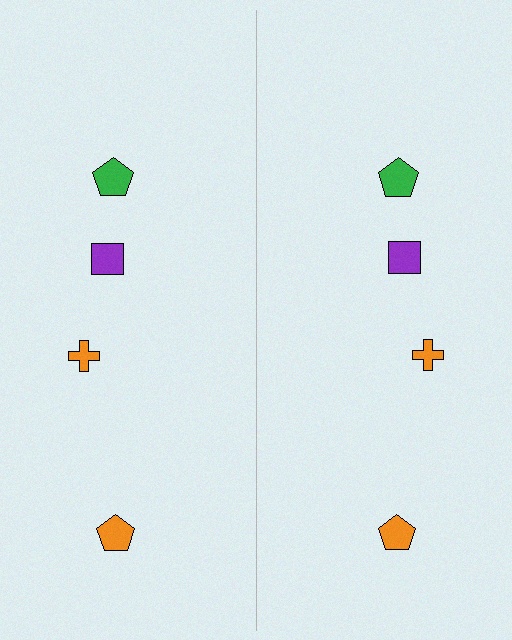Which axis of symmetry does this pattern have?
The pattern has a vertical axis of symmetry running through the center of the image.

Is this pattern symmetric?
Yes, this pattern has bilateral (reflection) symmetry.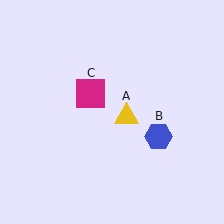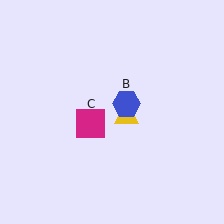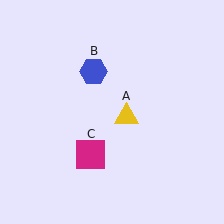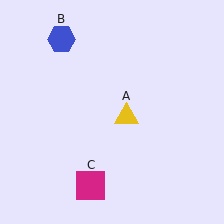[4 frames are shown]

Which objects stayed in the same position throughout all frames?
Yellow triangle (object A) remained stationary.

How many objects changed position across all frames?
2 objects changed position: blue hexagon (object B), magenta square (object C).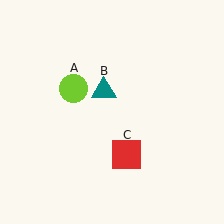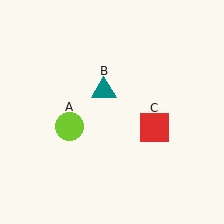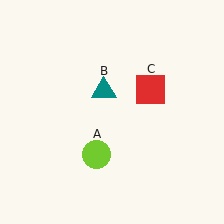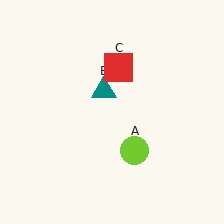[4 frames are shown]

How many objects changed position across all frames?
2 objects changed position: lime circle (object A), red square (object C).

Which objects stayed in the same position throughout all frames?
Teal triangle (object B) remained stationary.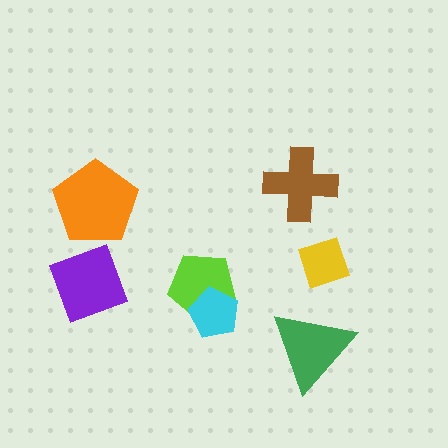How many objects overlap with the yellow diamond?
0 objects overlap with the yellow diamond.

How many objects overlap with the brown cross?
0 objects overlap with the brown cross.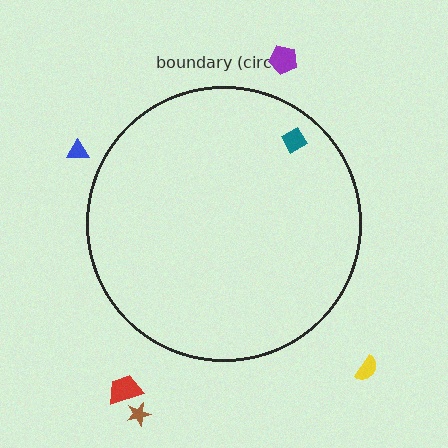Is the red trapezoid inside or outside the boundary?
Outside.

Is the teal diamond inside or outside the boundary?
Inside.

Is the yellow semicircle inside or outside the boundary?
Outside.